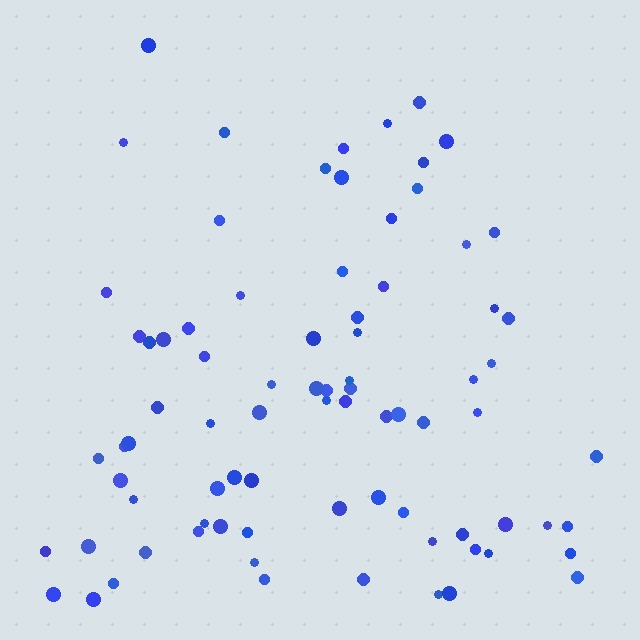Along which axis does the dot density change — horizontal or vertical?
Vertical.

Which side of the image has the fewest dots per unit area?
The top.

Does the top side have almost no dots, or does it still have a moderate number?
Still a moderate number, just noticeably fewer than the bottom.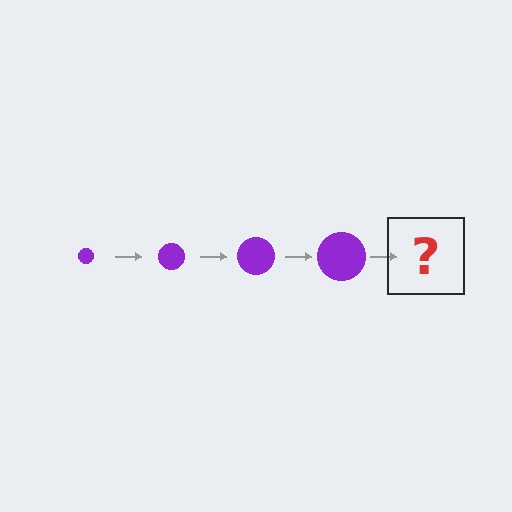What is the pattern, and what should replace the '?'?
The pattern is that the circle gets progressively larger each step. The '?' should be a purple circle, larger than the previous one.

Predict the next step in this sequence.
The next step is a purple circle, larger than the previous one.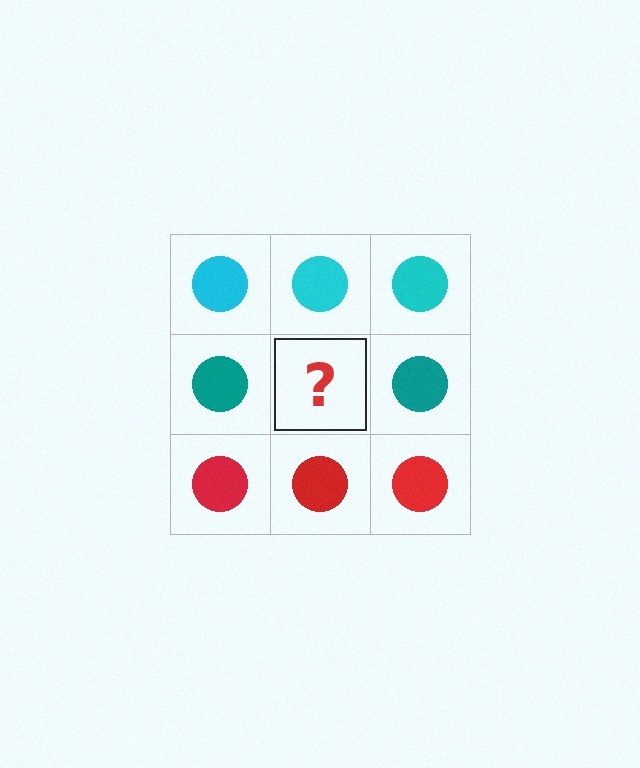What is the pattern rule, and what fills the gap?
The rule is that each row has a consistent color. The gap should be filled with a teal circle.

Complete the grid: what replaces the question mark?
The question mark should be replaced with a teal circle.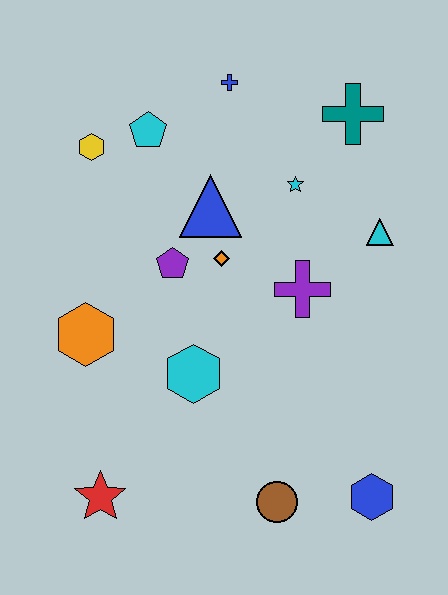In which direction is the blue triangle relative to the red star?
The blue triangle is above the red star.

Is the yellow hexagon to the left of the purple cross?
Yes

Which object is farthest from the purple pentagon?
The blue hexagon is farthest from the purple pentagon.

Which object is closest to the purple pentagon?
The orange diamond is closest to the purple pentagon.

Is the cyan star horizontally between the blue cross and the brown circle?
No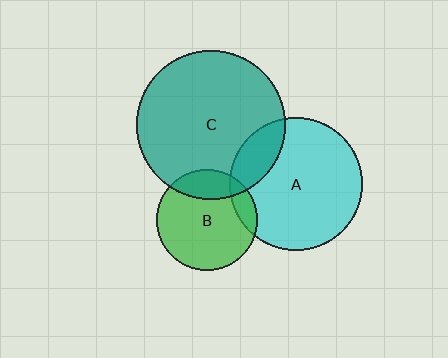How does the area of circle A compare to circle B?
Approximately 1.7 times.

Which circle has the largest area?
Circle C (teal).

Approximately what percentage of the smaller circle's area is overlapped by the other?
Approximately 20%.